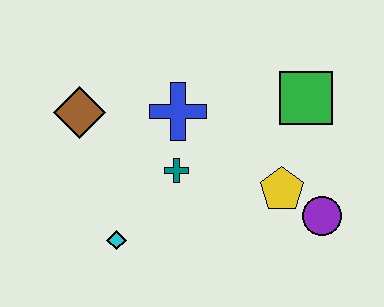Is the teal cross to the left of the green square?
Yes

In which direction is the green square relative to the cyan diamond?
The green square is to the right of the cyan diamond.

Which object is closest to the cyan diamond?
The teal cross is closest to the cyan diamond.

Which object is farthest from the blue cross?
The purple circle is farthest from the blue cross.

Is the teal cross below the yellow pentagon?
No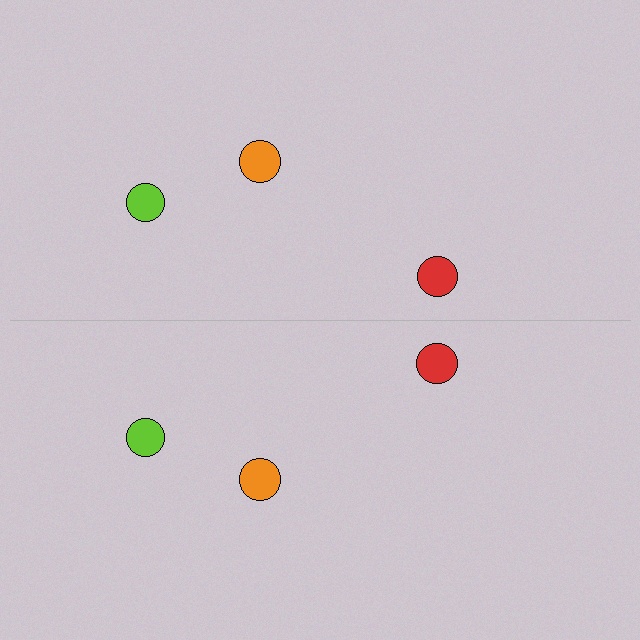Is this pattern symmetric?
Yes, this pattern has bilateral (reflection) symmetry.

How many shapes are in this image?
There are 6 shapes in this image.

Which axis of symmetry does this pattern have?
The pattern has a horizontal axis of symmetry running through the center of the image.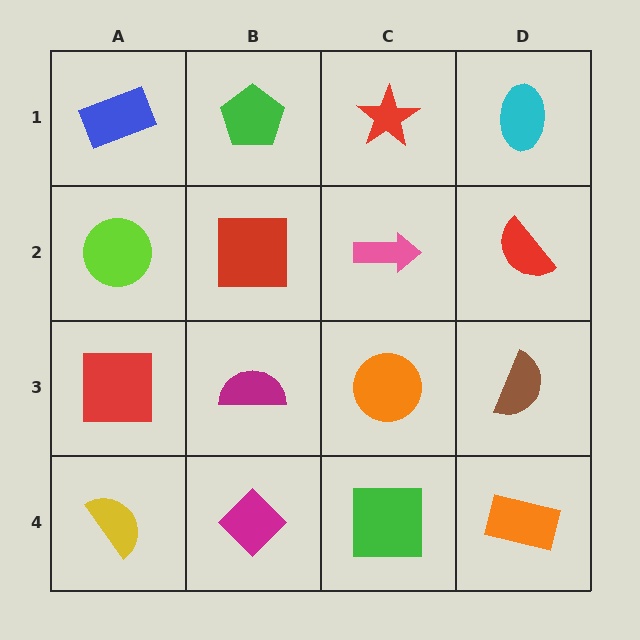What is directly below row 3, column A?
A yellow semicircle.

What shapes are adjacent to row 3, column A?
A lime circle (row 2, column A), a yellow semicircle (row 4, column A), a magenta semicircle (row 3, column B).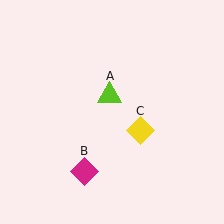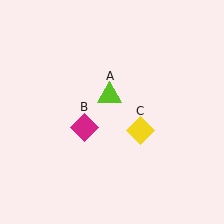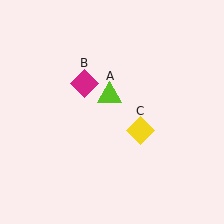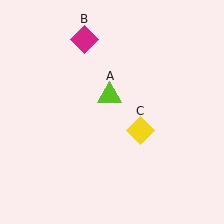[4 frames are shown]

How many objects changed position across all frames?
1 object changed position: magenta diamond (object B).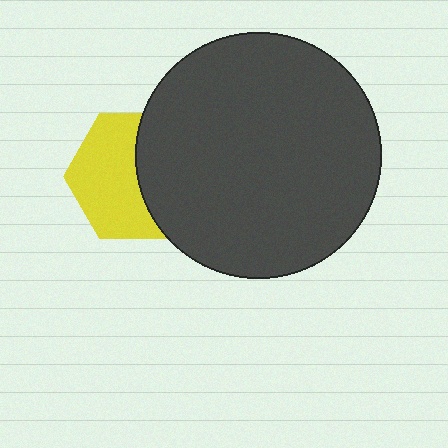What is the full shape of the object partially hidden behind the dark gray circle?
The partially hidden object is a yellow hexagon.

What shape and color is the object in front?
The object in front is a dark gray circle.